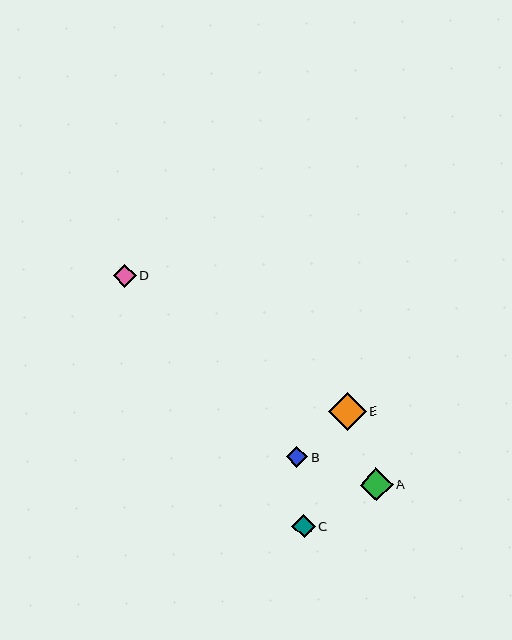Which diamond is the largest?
Diamond E is the largest with a size of approximately 38 pixels.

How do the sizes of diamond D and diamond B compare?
Diamond D and diamond B are approximately the same size.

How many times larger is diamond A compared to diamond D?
Diamond A is approximately 1.4 times the size of diamond D.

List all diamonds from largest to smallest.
From largest to smallest: E, A, C, D, B.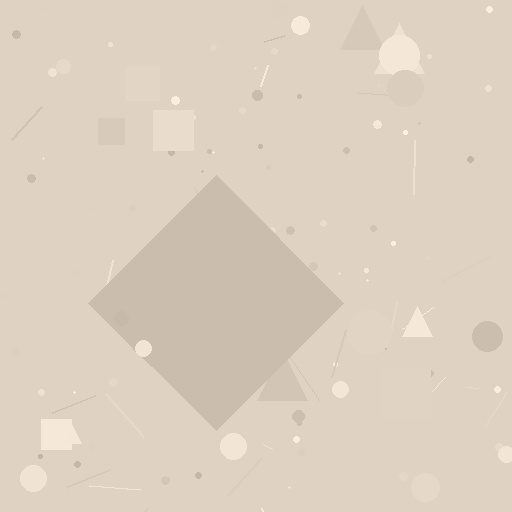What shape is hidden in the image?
A diamond is hidden in the image.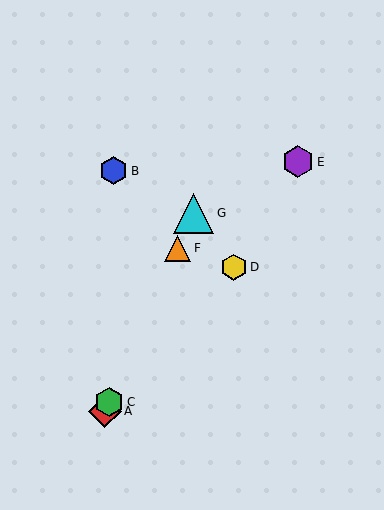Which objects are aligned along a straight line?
Objects A, C, F, G are aligned along a straight line.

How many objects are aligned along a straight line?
4 objects (A, C, F, G) are aligned along a straight line.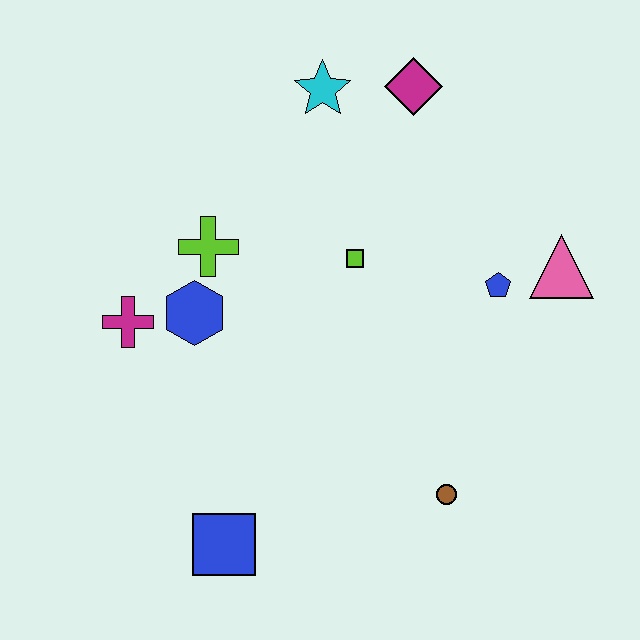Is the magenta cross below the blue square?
No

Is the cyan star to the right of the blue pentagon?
No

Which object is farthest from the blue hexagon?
The pink triangle is farthest from the blue hexagon.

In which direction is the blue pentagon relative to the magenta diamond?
The blue pentagon is below the magenta diamond.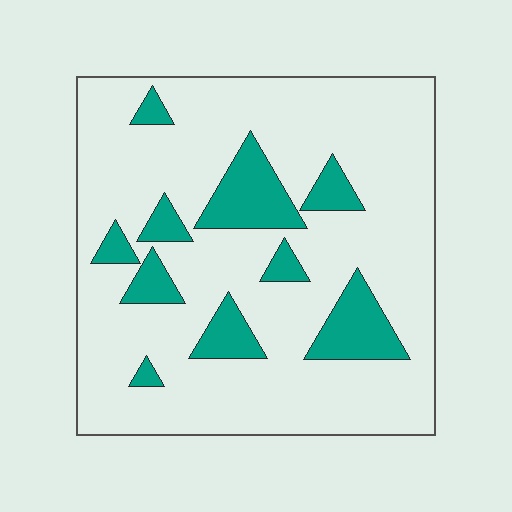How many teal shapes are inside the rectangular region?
10.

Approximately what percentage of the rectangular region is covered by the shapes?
Approximately 20%.